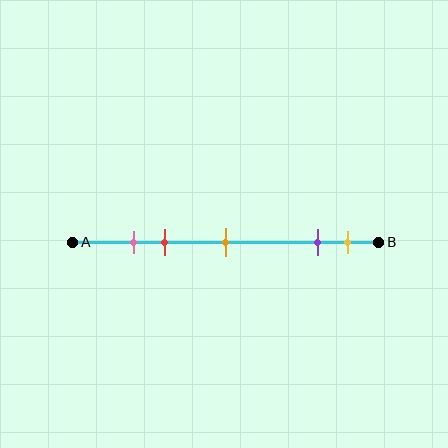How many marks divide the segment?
There are 5 marks dividing the segment.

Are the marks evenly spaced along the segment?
No, the marks are not evenly spaced.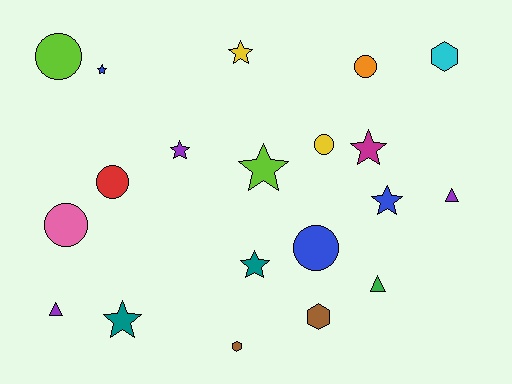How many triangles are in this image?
There are 3 triangles.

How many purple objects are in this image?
There are 3 purple objects.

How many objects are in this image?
There are 20 objects.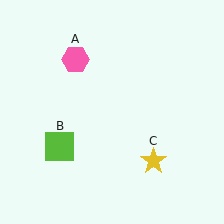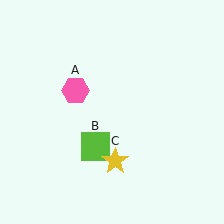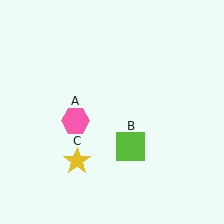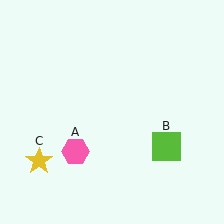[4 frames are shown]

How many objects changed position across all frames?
3 objects changed position: pink hexagon (object A), lime square (object B), yellow star (object C).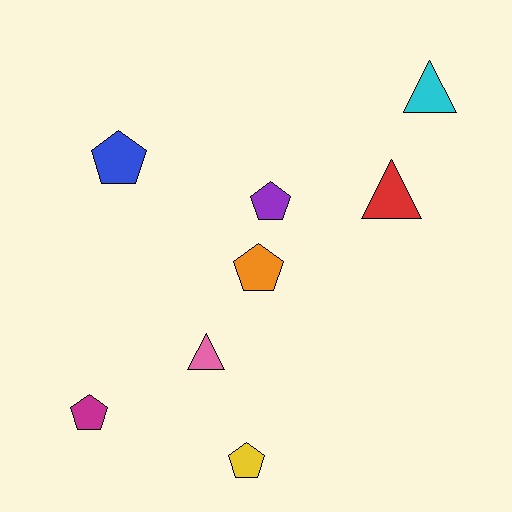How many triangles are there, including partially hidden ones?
There are 3 triangles.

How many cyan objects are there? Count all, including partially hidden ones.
There is 1 cyan object.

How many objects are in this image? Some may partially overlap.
There are 8 objects.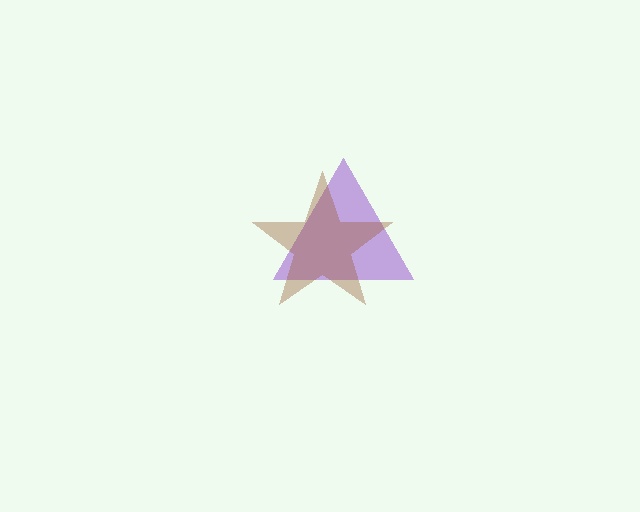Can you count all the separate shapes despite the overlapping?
Yes, there are 2 separate shapes.